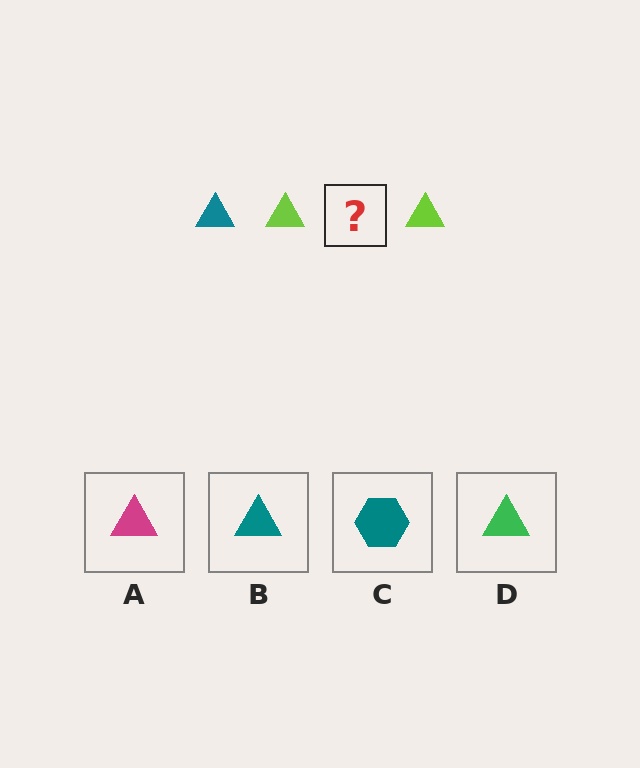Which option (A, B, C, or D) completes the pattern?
B.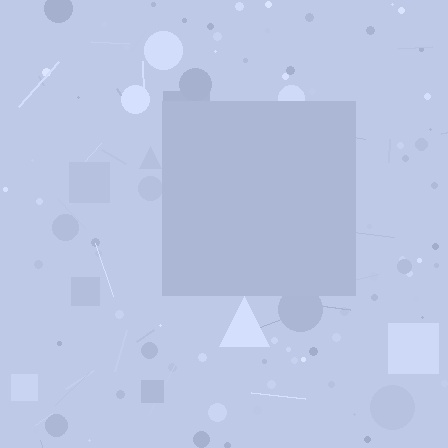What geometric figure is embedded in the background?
A square is embedded in the background.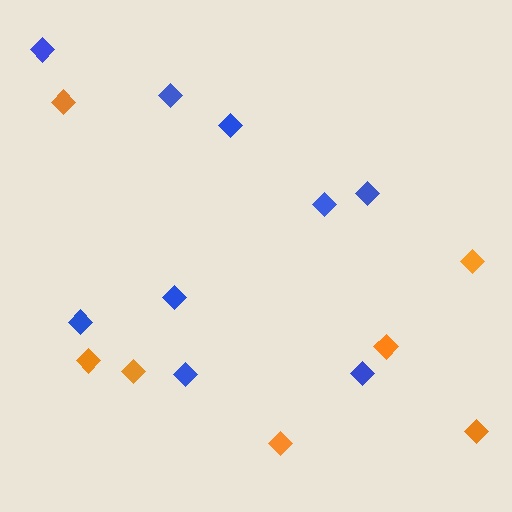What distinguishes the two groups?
There are 2 groups: one group of blue diamonds (9) and one group of orange diamonds (7).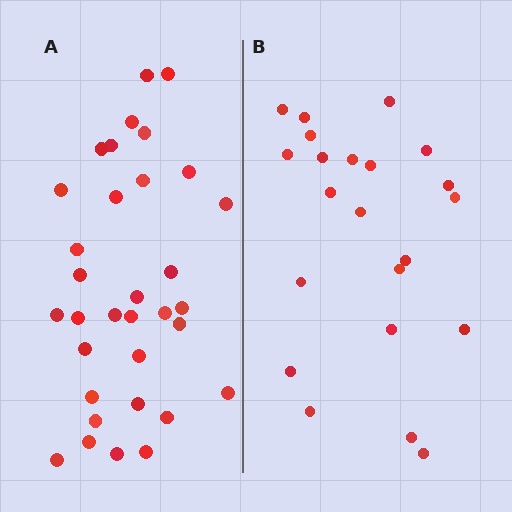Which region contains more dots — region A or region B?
Region A (the left region) has more dots.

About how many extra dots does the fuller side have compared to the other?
Region A has roughly 12 or so more dots than region B.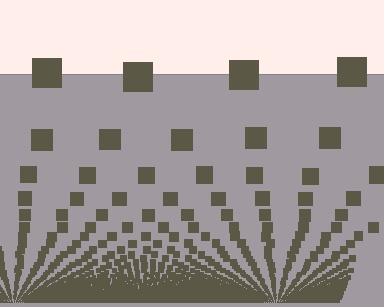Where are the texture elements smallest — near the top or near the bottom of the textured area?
Near the bottom.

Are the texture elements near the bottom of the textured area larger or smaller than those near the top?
Smaller. The gradient is inverted — elements near the bottom are smaller and denser.